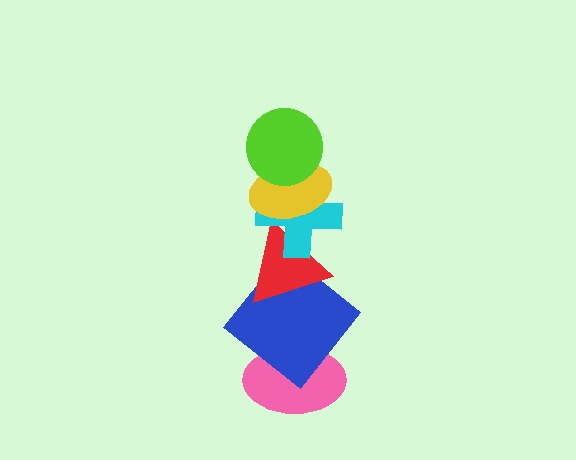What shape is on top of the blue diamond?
The red triangle is on top of the blue diamond.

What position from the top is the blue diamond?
The blue diamond is 5th from the top.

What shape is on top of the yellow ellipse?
The lime circle is on top of the yellow ellipse.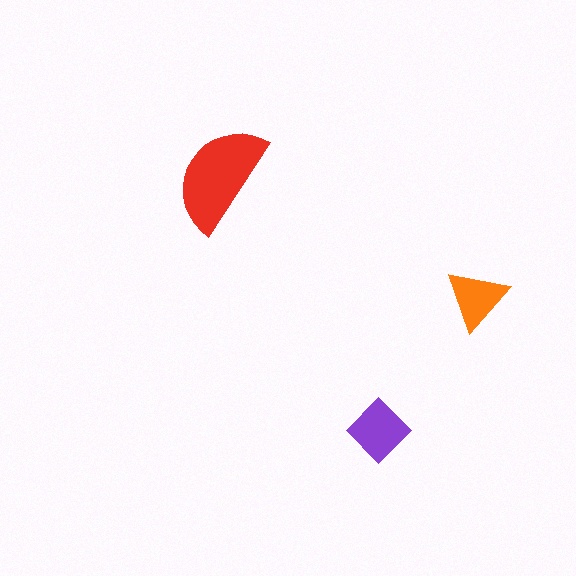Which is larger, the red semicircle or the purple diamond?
The red semicircle.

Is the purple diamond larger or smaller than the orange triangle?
Larger.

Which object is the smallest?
The orange triangle.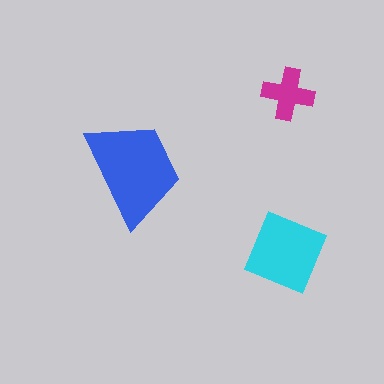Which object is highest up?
The magenta cross is topmost.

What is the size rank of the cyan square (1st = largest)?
2nd.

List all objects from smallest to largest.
The magenta cross, the cyan square, the blue trapezoid.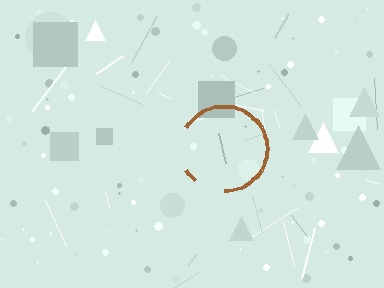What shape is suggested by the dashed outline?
The dashed outline suggests a circle.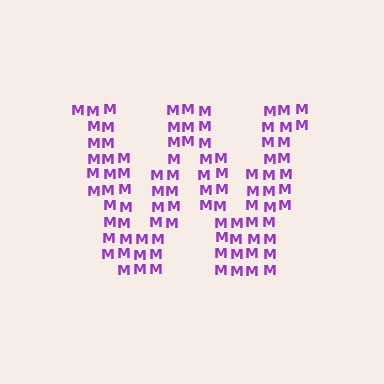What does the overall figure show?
The overall figure shows the letter W.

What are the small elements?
The small elements are letter M's.